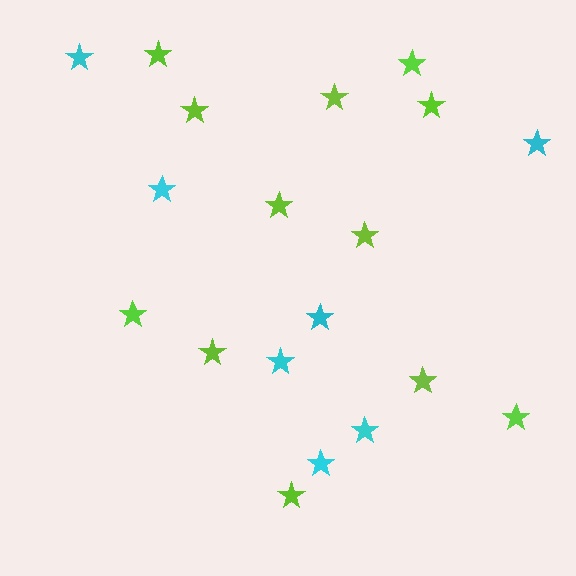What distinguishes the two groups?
There are 2 groups: one group of lime stars (12) and one group of cyan stars (7).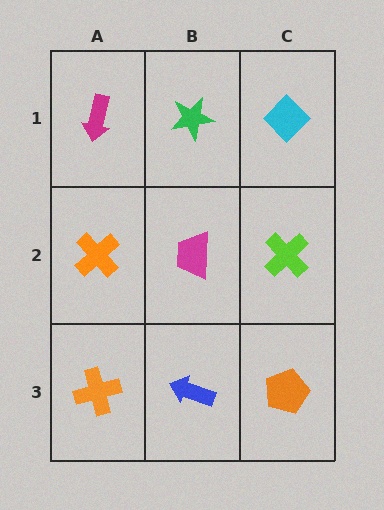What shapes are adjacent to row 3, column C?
A lime cross (row 2, column C), a blue arrow (row 3, column B).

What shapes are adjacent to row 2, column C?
A cyan diamond (row 1, column C), an orange pentagon (row 3, column C), a magenta trapezoid (row 2, column B).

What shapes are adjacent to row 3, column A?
An orange cross (row 2, column A), a blue arrow (row 3, column B).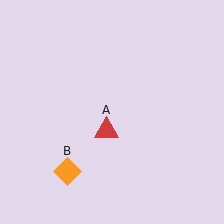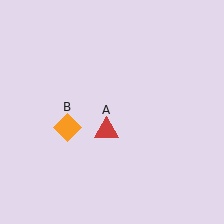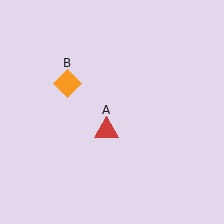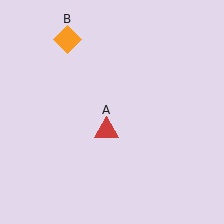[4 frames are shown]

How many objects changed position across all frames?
1 object changed position: orange diamond (object B).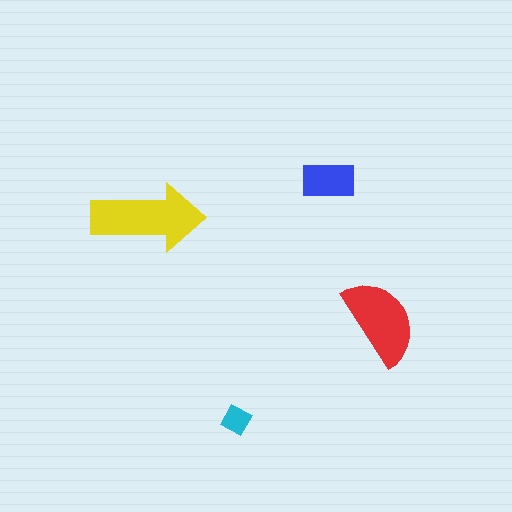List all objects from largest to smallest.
The yellow arrow, the red semicircle, the blue rectangle, the cyan diamond.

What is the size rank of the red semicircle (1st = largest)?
2nd.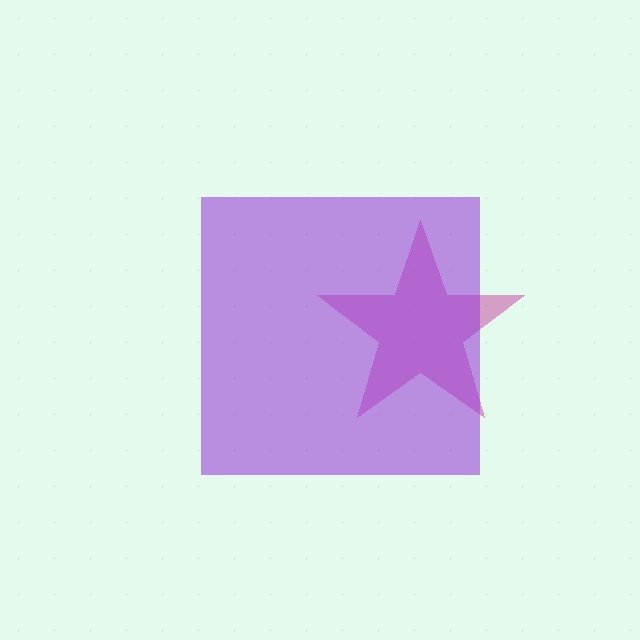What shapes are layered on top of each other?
The layered shapes are: a magenta star, a purple square.